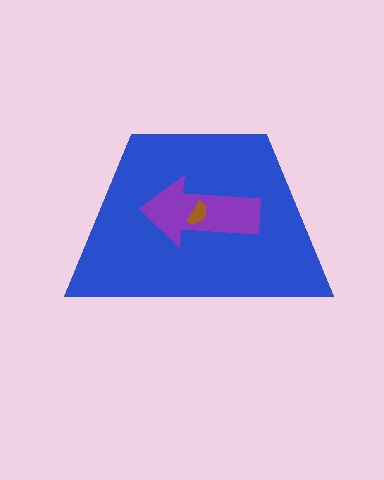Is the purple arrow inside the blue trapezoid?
Yes.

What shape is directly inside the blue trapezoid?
The purple arrow.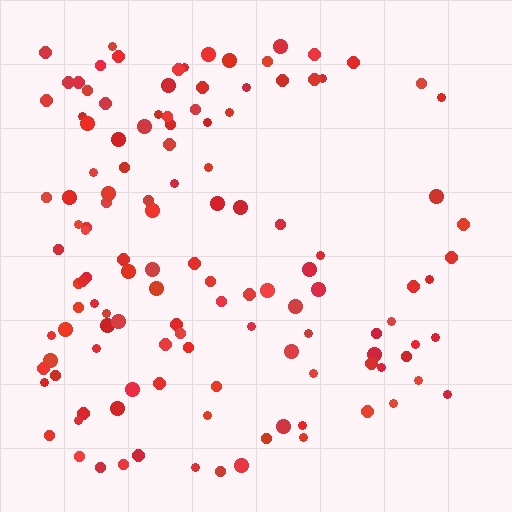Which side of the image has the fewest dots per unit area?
The right.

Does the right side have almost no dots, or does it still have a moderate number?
Still a moderate number, just noticeably fewer than the left.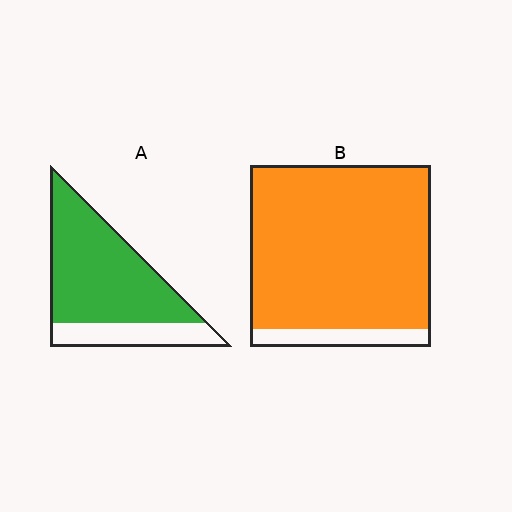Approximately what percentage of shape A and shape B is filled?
A is approximately 75% and B is approximately 90%.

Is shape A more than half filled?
Yes.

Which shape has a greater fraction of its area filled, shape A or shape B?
Shape B.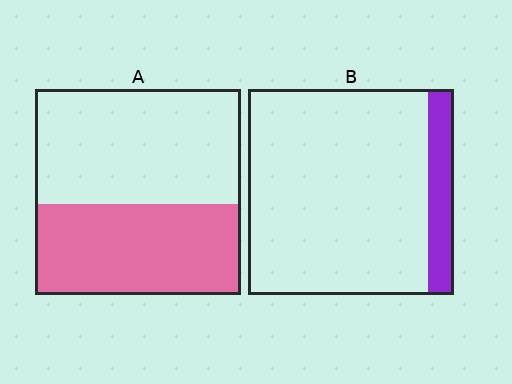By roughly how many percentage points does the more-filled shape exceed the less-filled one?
By roughly 30 percentage points (A over B).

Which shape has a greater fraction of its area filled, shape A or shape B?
Shape A.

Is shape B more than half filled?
No.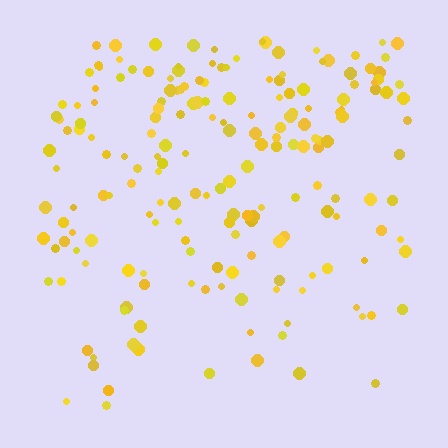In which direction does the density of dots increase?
From bottom to top, with the top side densest.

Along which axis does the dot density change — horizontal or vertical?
Vertical.